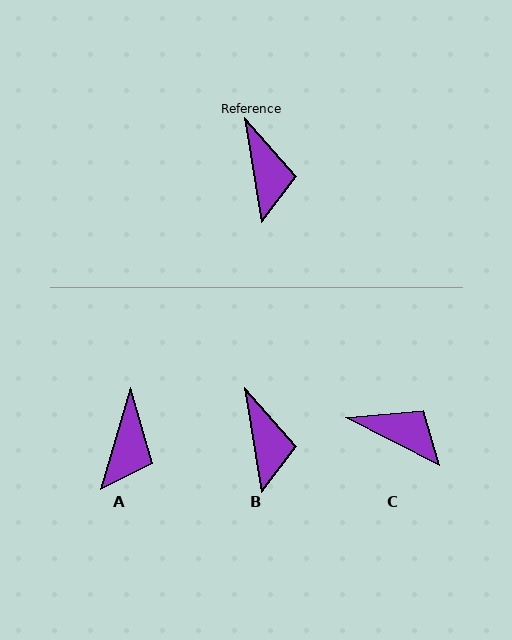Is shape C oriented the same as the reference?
No, it is off by about 54 degrees.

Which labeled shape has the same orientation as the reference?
B.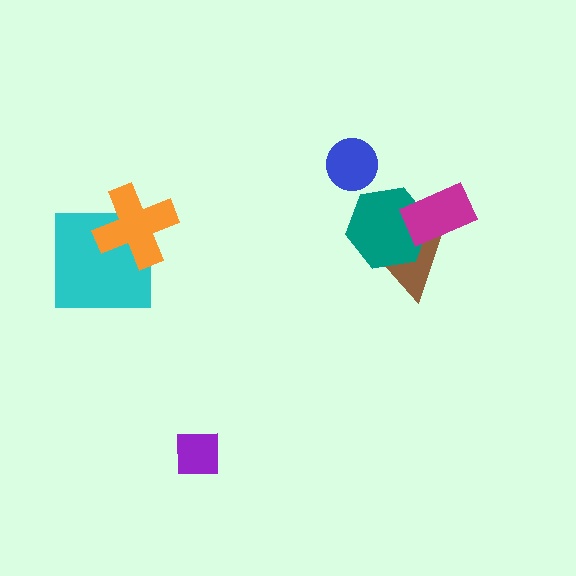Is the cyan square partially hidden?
Yes, it is partially covered by another shape.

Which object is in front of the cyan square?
The orange cross is in front of the cyan square.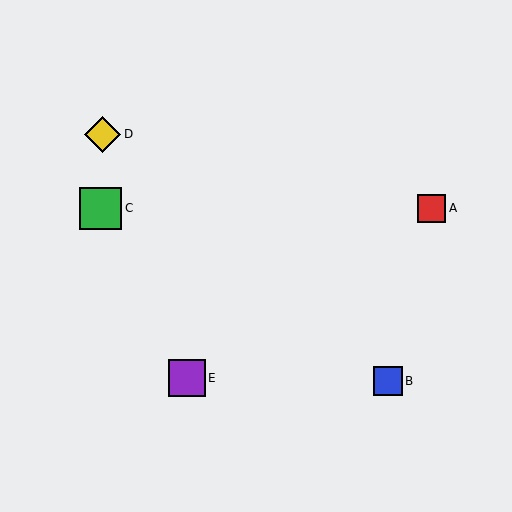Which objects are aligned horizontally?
Objects A, C are aligned horizontally.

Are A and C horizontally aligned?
Yes, both are at y≈208.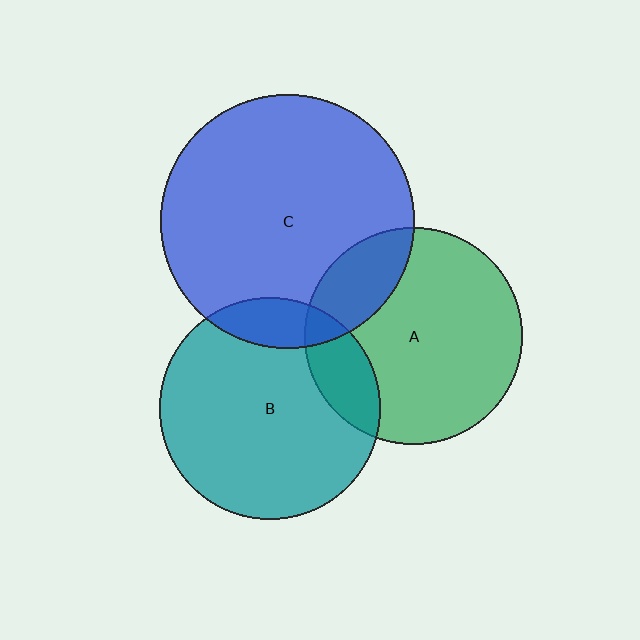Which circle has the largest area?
Circle C (blue).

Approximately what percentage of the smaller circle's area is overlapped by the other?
Approximately 15%.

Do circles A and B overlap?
Yes.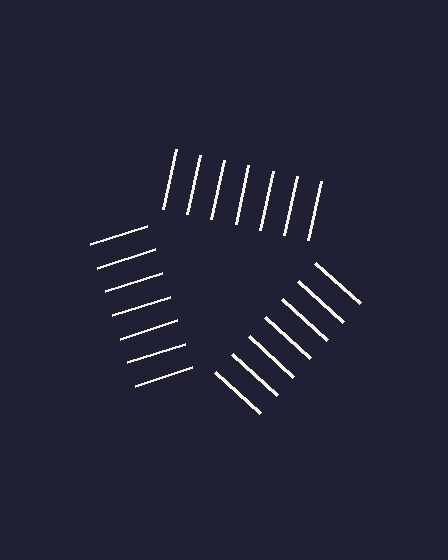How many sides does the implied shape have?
3 sides — the line-ends trace a triangle.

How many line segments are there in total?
21 — 7 along each of the 3 edges.